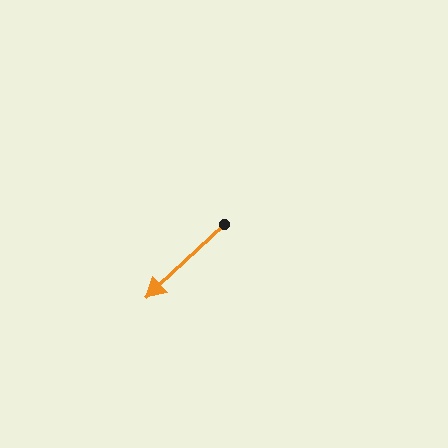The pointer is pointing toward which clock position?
Roughly 8 o'clock.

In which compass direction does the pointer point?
Southwest.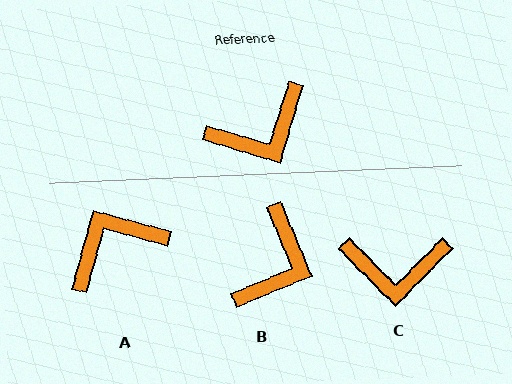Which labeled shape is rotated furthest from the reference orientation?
A, about 178 degrees away.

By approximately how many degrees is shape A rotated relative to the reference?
Approximately 178 degrees clockwise.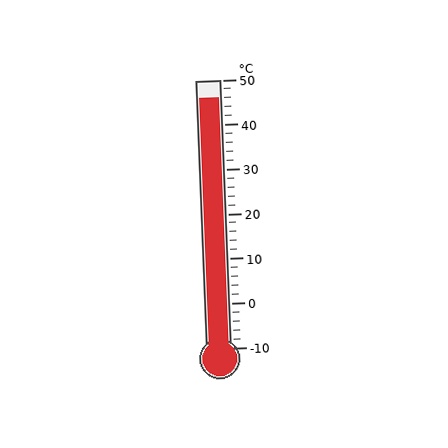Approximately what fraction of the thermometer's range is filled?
The thermometer is filled to approximately 95% of its range.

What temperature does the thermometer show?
The thermometer shows approximately 46°C.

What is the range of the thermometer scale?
The thermometer scale ranges from -10°C to 50°C.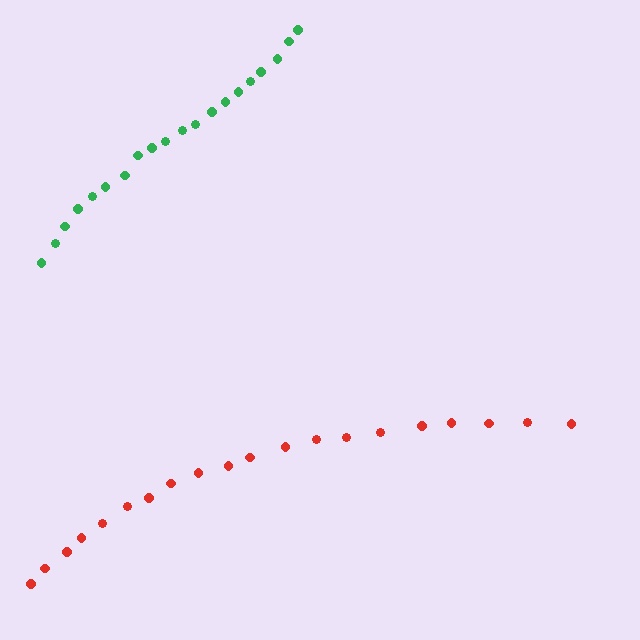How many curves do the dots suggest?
There are 2 distinct paths.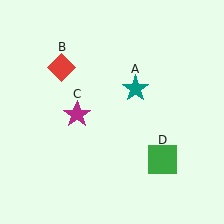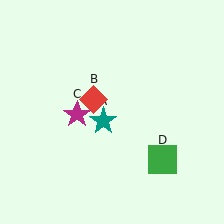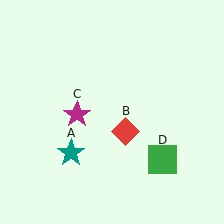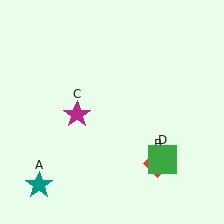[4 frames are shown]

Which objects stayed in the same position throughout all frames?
Magenta star (object C) and green square (object D) remained stationary.